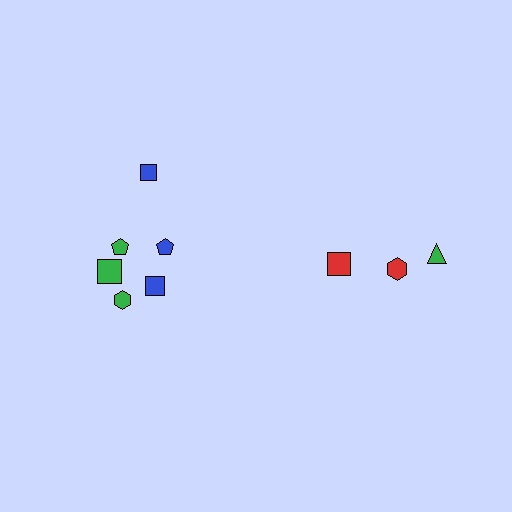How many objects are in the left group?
There are 6 objects.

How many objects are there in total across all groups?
There are 9 objects.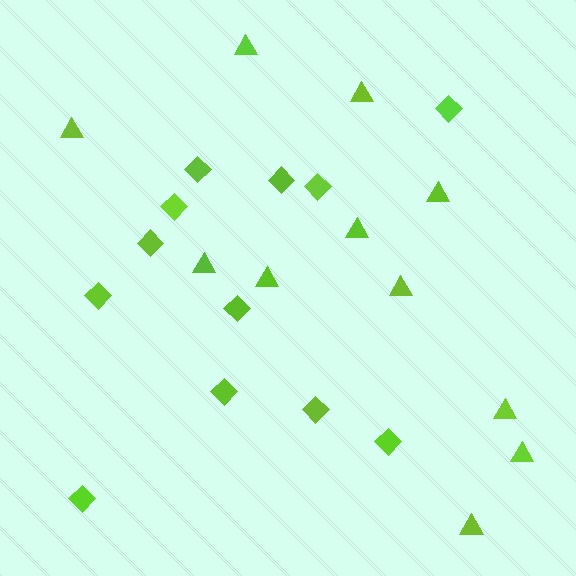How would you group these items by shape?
There are 2 groups: one group of diamonds (12) and one group of triangles (11).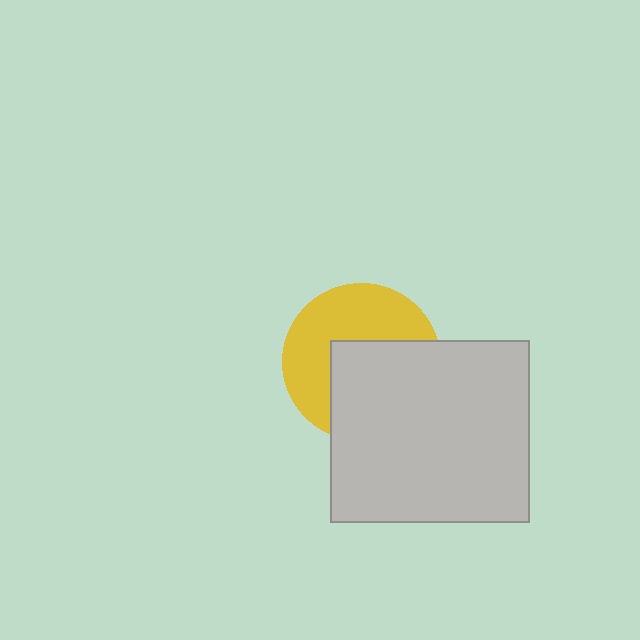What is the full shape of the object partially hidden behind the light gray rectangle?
The partially hidden object is a yellow circle.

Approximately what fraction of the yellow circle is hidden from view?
Roughly 50% of the yellow circle is hidden behind the light gray rectangle.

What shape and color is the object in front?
The object in front is a light gray rectangle.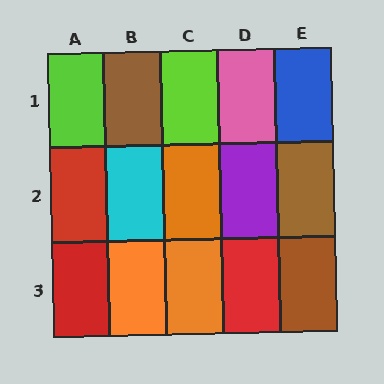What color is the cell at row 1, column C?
Lime.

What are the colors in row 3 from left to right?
Red, orange, orange, red, brown.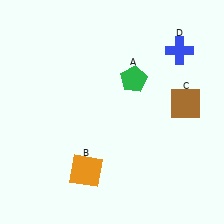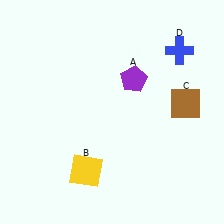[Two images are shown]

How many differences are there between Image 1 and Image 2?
There are 2 differences between the two images.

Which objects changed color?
A changed from green to purple. B changed from orange to yellow.